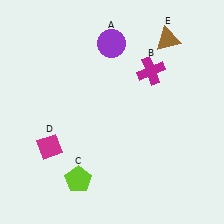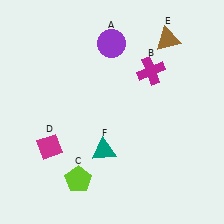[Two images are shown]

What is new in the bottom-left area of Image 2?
A teal triangle (F) was added in the bottom-left area of Image 2.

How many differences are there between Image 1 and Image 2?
There is 1 difference between the two images.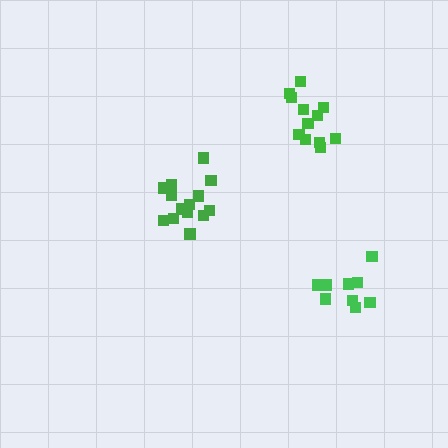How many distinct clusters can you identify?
There are 3 distinct clusters.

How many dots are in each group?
Group 1: 12 dots, Group 2: 14 dots, Group 3: 9 dots (35 total).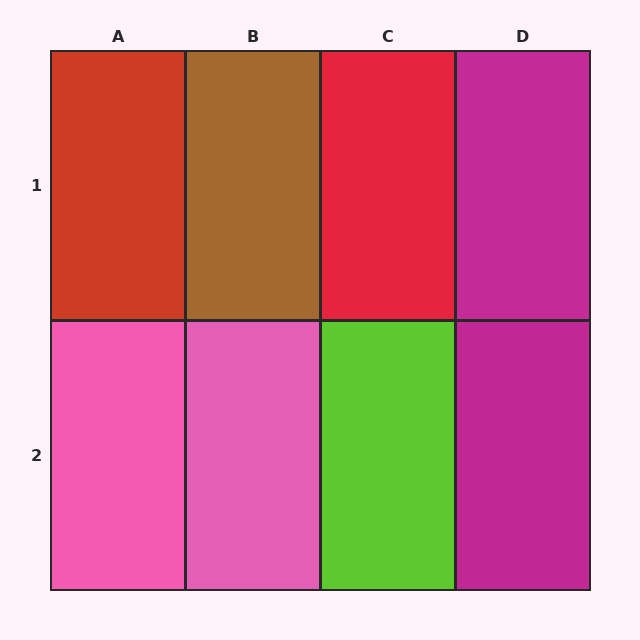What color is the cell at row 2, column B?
Pink.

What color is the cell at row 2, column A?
Pink.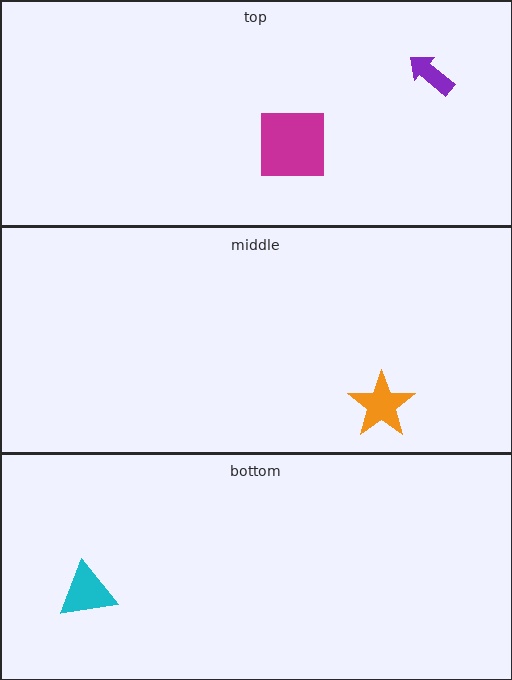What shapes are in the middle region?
The orange star.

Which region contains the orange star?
The middle region.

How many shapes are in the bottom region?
1.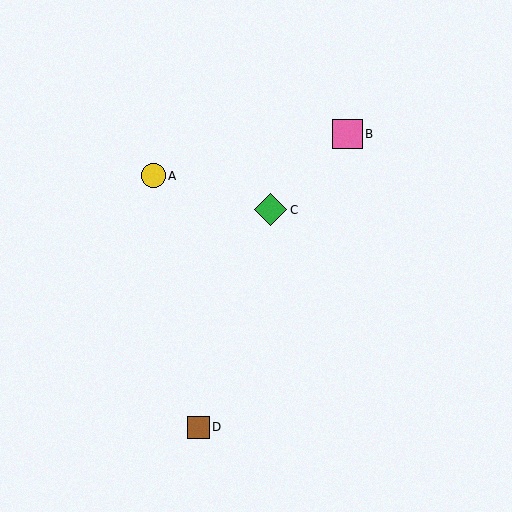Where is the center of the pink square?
The center of the pink square is at (347, 134).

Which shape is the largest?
The green diamond (labeled C) is the largest.